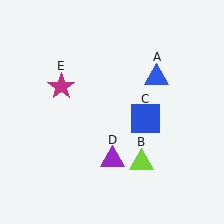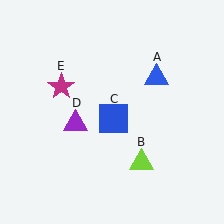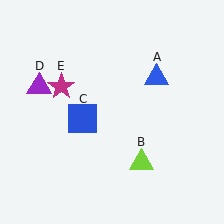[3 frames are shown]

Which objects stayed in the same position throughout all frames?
Blue triangle (object A) and lime triangle (object B) and magenta star (object E) remained stationary.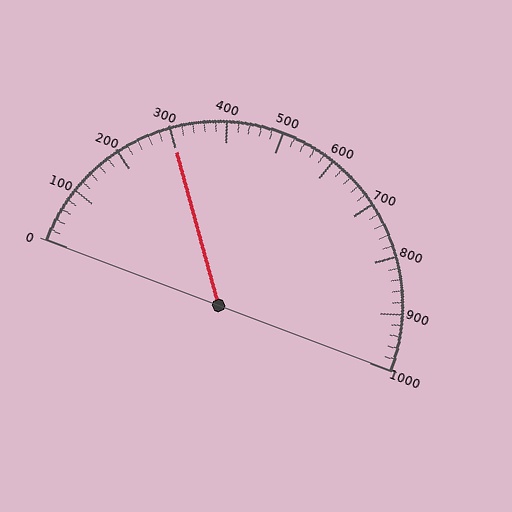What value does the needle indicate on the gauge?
The needle indicates approximately 300.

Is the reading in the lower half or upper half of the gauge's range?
The reading is in the lower half of the range (0 to 1000).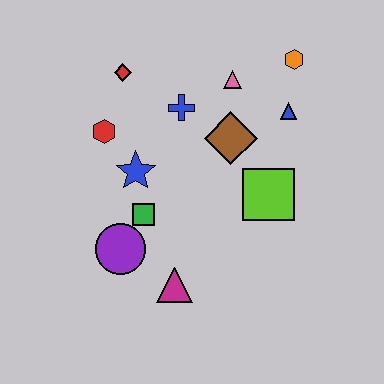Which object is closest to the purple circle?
The green square is closest to the purple circle.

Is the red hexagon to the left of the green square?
Yes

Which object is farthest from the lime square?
The red diamond is farthest from the lime square.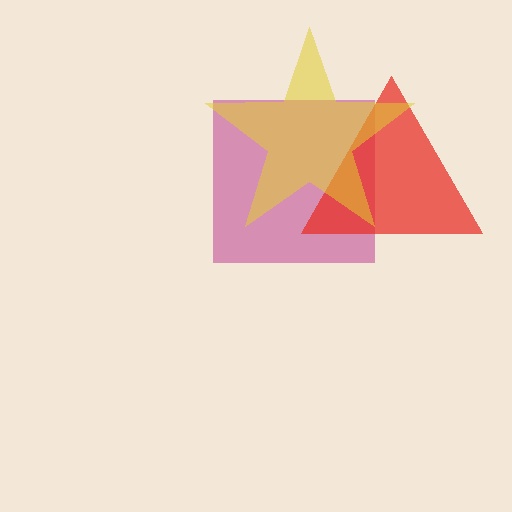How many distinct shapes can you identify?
There are 3 distinct shapes: a magenta square, a red triangle, a yellow star.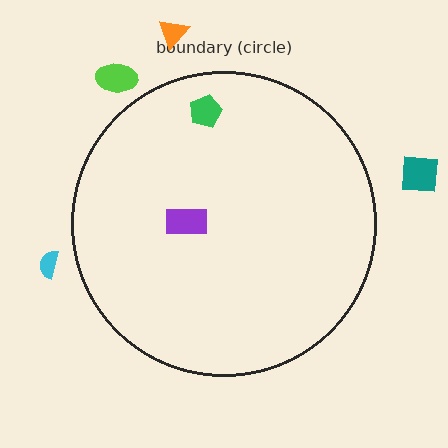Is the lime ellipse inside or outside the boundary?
Outside.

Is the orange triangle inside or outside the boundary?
Outside.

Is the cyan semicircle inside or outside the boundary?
Outside.